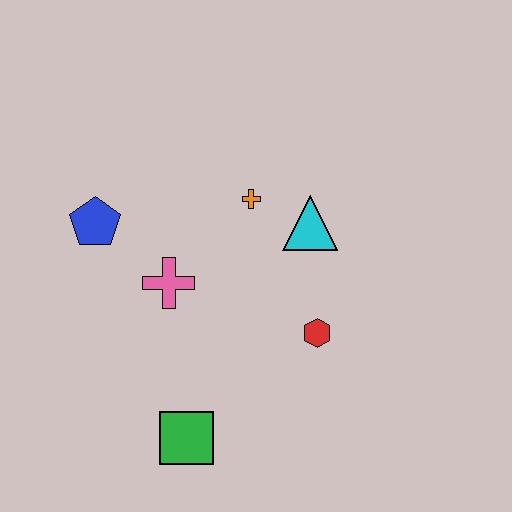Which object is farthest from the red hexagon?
The blue pentagon is farthest from the red hexagon.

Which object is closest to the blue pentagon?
The pink cross is closest to the blue pentagon.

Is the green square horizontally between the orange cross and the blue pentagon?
Yes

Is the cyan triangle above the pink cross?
Yes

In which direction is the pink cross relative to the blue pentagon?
The pink cross is to the right of the blue pentagon.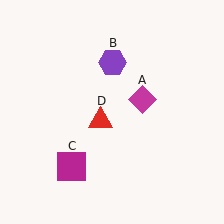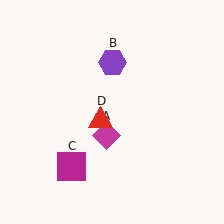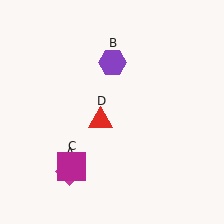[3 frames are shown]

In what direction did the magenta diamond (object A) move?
The magenta diamond (object A) moved down and to the left.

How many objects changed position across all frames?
1 object changed position: magenta diamond (object A).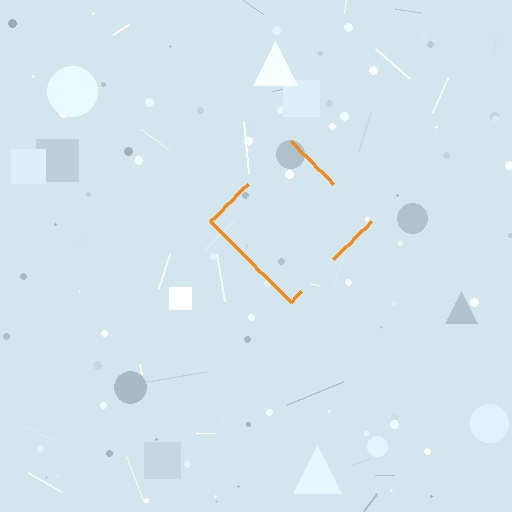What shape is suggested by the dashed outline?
The dashed outline suggests a diamond.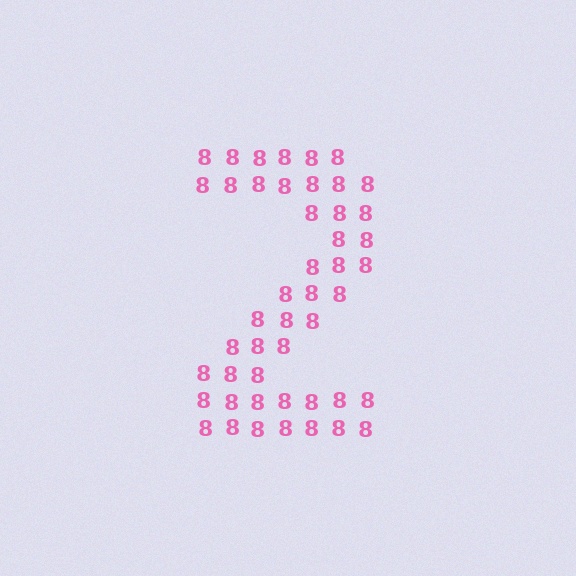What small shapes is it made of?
It is made of small digit 8's.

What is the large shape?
The large shape is the digit 2.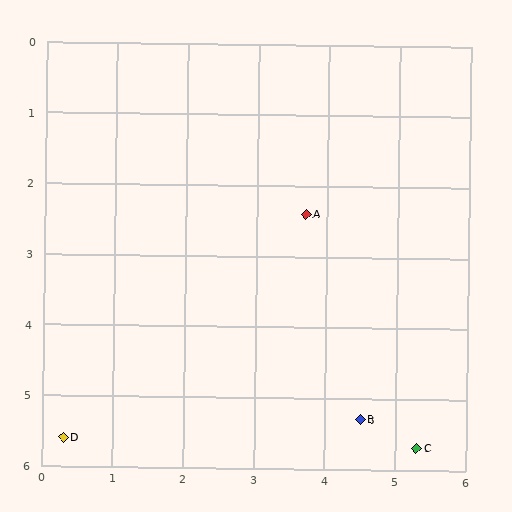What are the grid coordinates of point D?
Point D is at approximately (0.3, 5.6).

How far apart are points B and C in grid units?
Points B and C are about 0.9 grid units apart.